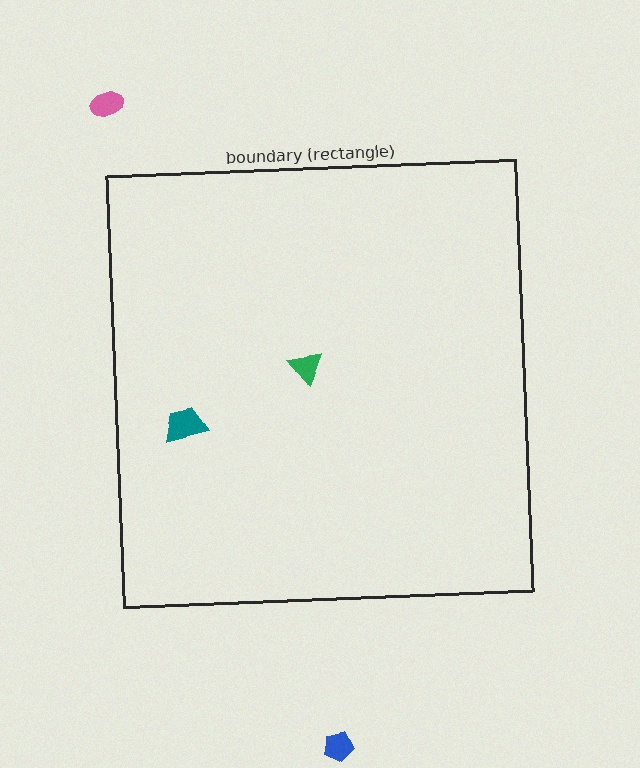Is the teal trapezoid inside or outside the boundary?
Inside.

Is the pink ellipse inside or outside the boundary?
Outside.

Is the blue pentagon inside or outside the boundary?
Outside.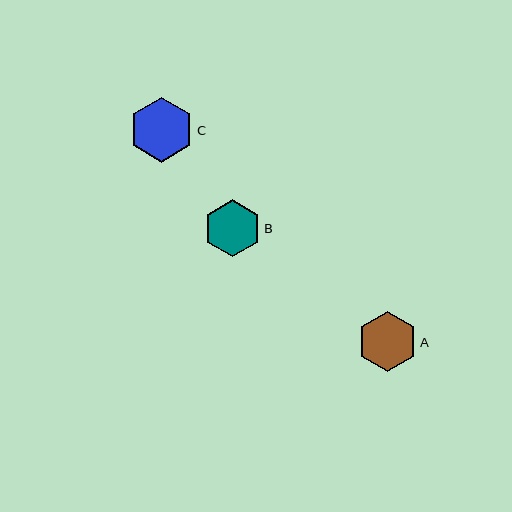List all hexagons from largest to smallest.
From largest to smallest: C, A, B.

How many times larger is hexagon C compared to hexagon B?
Hexagon C is approximately 1.1 times the size of hexagon B.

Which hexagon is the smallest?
Hexagon B is the smallest with a size of approximately 57 pixels.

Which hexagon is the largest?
Hexagon C is the largest with a size of approximately 65 pixels.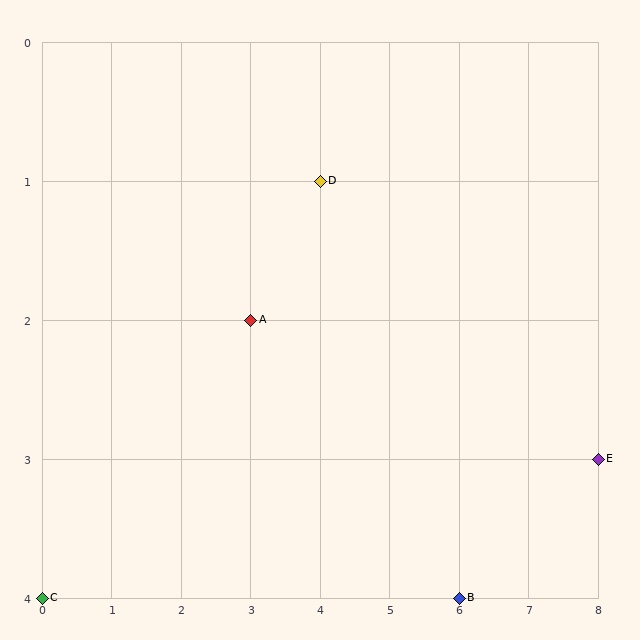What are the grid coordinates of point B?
Point B is at grid coordinates (6, 4).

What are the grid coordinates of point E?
Point E is at grid coordinates (8, 3).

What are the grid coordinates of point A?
Point A is at grid coordinates (3, 2).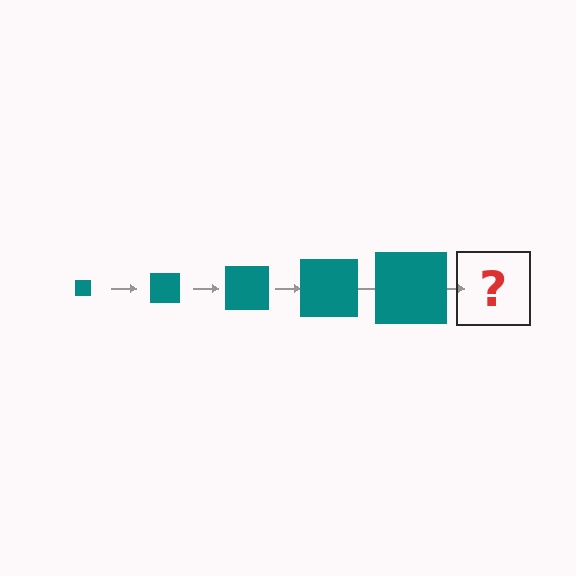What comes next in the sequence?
The next element should be a teal square, larger than the previous one.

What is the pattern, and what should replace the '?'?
The pattern is that the square gets progressively larger each step. The '?' should be a teal square, larger than the previous one.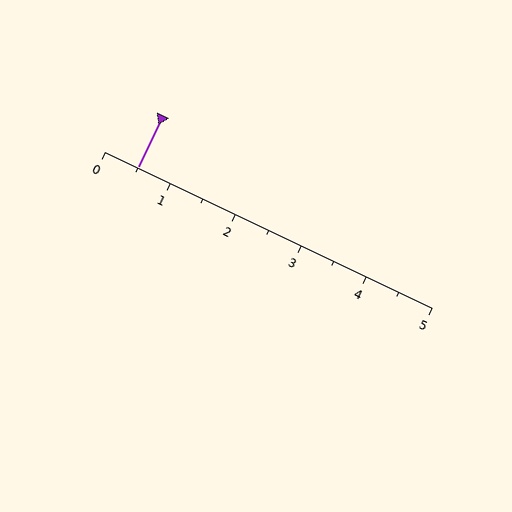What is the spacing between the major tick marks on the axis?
The major ticks are spaced 1 apart.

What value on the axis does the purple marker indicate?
The marker indicates approximately 0.5.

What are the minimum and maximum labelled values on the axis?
The axis runs from 0 to 5.